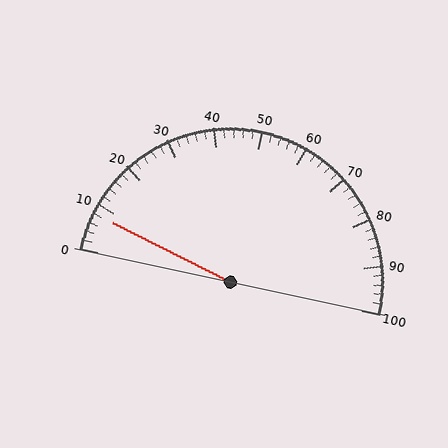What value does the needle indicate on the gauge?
The needle indicates approximately 8.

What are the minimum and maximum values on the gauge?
The gauge ranges from 0 to 100.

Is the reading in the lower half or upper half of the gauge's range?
The reading is in the lower half of the range (0 to 100).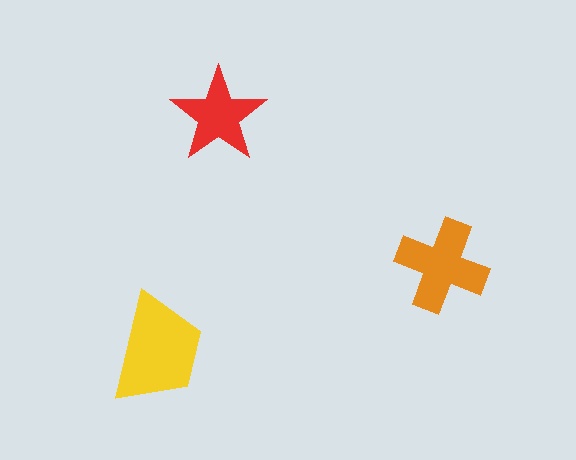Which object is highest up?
The red star is topmost.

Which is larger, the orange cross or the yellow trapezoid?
The yellow trapezoid.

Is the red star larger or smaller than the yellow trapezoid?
Smaller.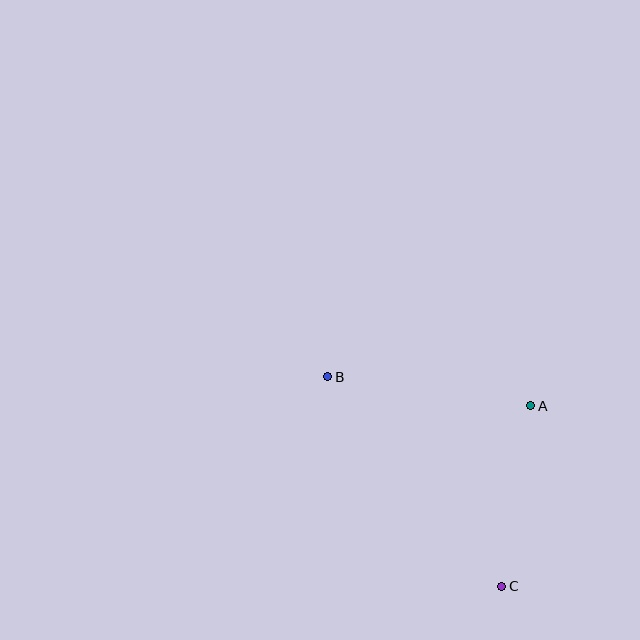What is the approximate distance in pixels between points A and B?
The distance between A and B is approximately 205 pixels.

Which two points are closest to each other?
Points A and C are closest to each other.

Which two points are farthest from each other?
Points B and C are farthest from each other.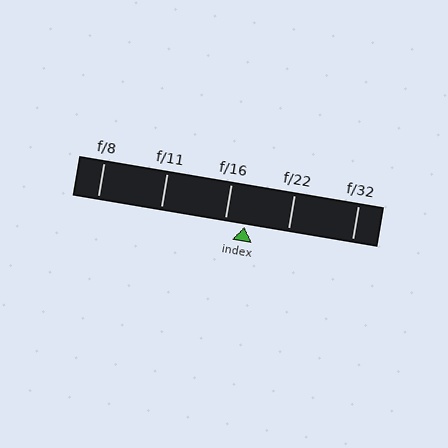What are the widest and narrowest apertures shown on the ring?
The widest aperture shown is f/8 and the narrowest is f/32.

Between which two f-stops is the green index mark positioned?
The index mark is between f/16 and f/22.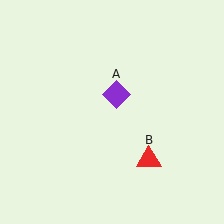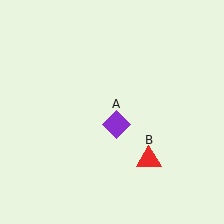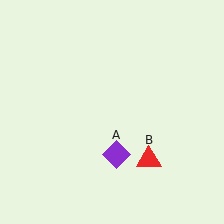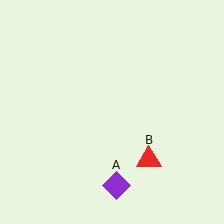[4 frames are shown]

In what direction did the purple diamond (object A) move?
The purple diamond (object A) moved down.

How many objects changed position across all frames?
1 object changed position: purple diamond (object A).